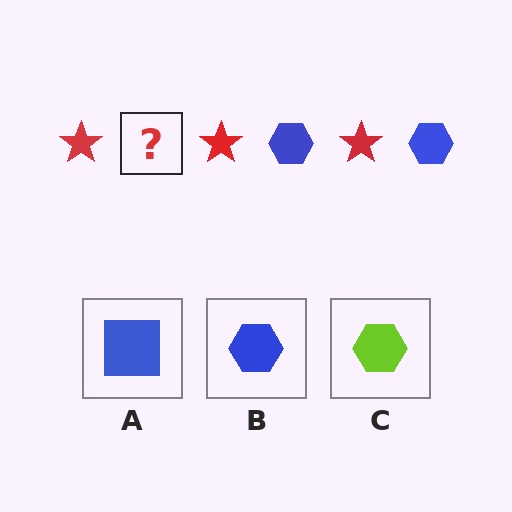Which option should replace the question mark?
Option B.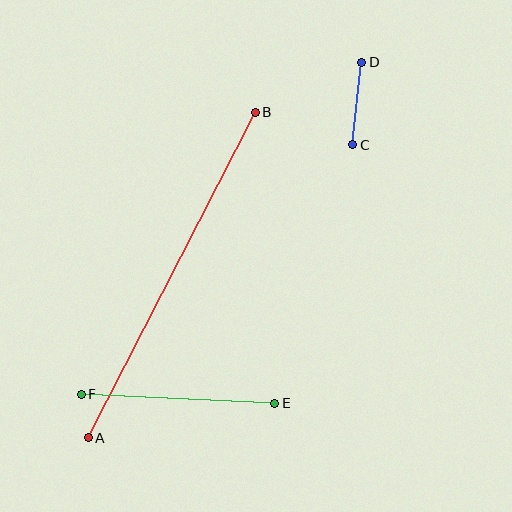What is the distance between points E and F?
The distance is approximately 194 pixels.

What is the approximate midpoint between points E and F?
The midpoint is at approximately (178, 399) pixels.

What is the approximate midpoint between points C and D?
The midpoint is at approximately (357, 103) pixels.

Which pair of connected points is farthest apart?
Points A and B are farthest apart.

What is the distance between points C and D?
The distance is approximately 83 pixels.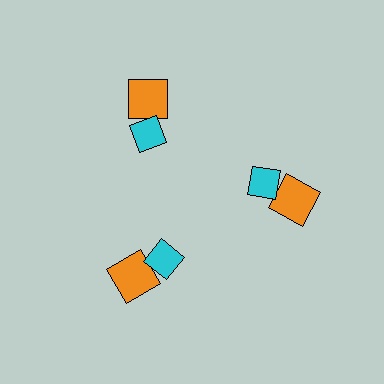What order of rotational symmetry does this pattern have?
This pattern has 3-fold rotational symmetry.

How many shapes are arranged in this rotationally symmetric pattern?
There are 6 shapes, arranged in 3 groups of 2.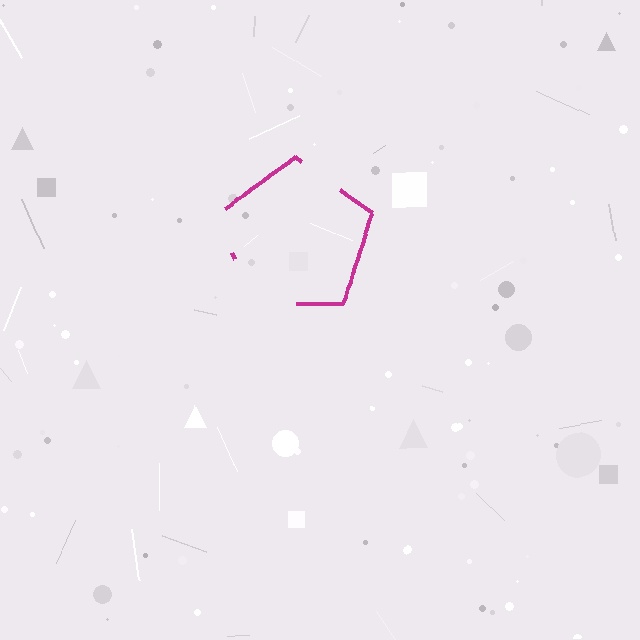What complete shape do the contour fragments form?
The contour fragments form a pentagon.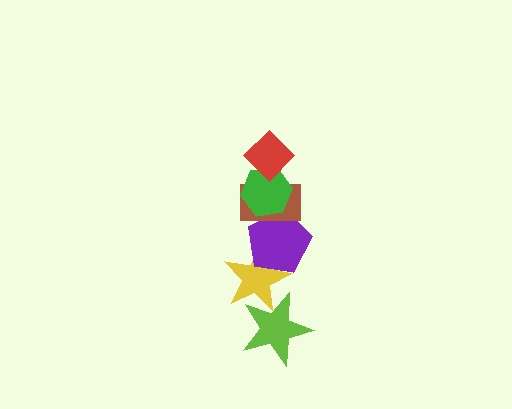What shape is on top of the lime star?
The yellow star is on top of the lime star.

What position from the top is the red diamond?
The red diamond is 1st from the top.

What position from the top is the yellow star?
The yellow star is 5th from the top.